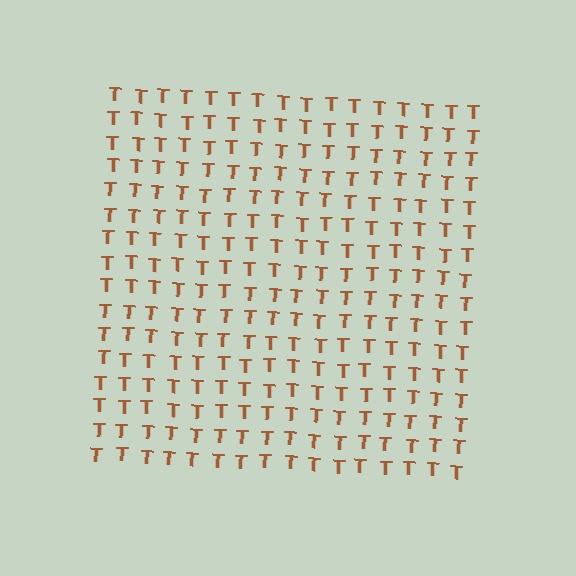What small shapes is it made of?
It is made of small letter T's.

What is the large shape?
The large shape is a square.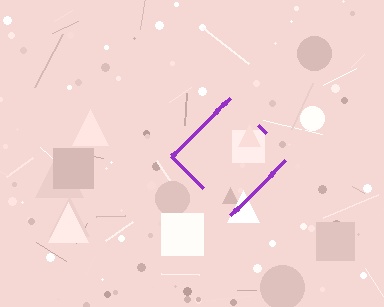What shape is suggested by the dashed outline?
The dashed outline suggests a diamond.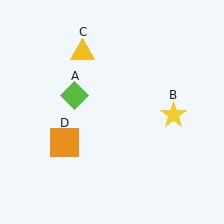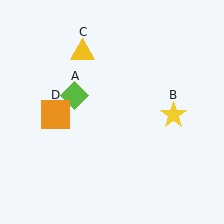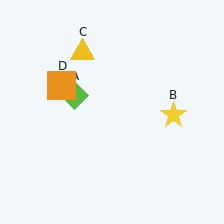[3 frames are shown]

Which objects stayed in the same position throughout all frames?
Lime diamond (object A) and yellow star (object B) and yellow triangle (object C) remained stationary.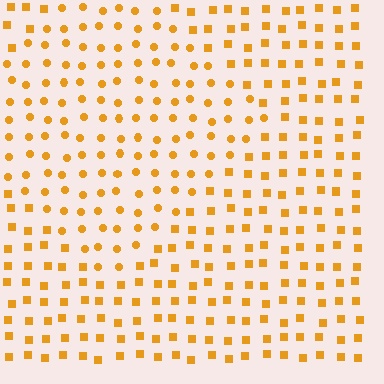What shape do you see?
I see a diamond.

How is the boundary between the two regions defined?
The boundary is defined by a change in element shape: circles inside vs. squares outside. All elements share the same color and spacing.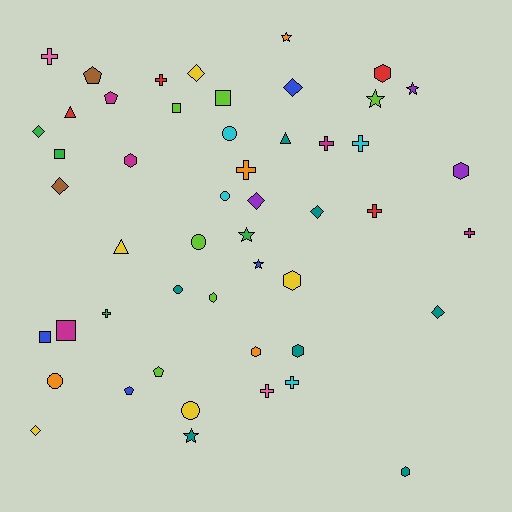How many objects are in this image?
There are 50 objects.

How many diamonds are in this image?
There are 8 diamonds.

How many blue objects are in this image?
There are 4 blue objects.